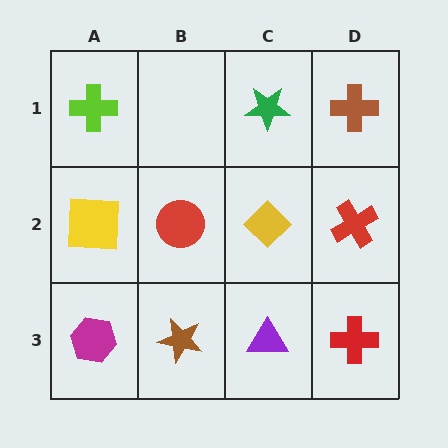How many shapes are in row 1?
3 shapes.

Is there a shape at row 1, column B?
No, that cell is empty.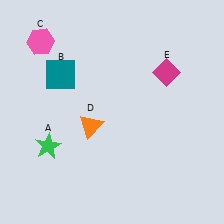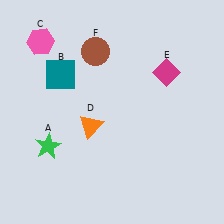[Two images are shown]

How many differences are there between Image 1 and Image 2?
There is 1 difference between the two images.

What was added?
A brown circle (F) was added in Image 2.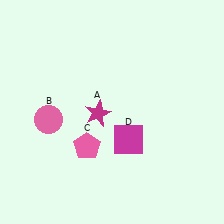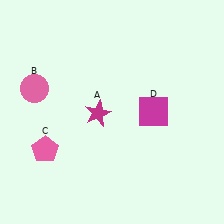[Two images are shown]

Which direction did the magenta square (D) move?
The magenta square (D) moved up.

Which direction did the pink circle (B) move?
The pink circle (B) moved up.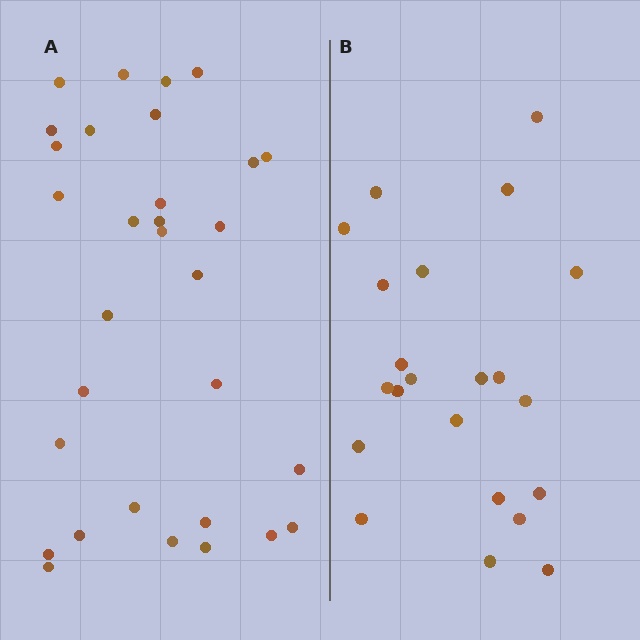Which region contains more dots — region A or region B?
Region A (the left region) has more dots.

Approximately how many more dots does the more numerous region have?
Region A has roughly 8 or so more dots than region B.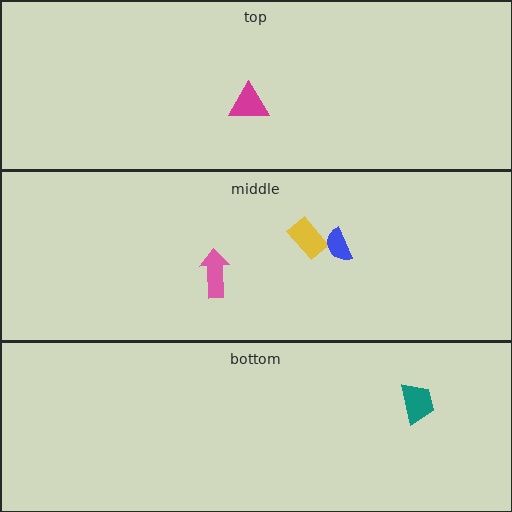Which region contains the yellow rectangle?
The middle region.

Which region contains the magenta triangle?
The top region.